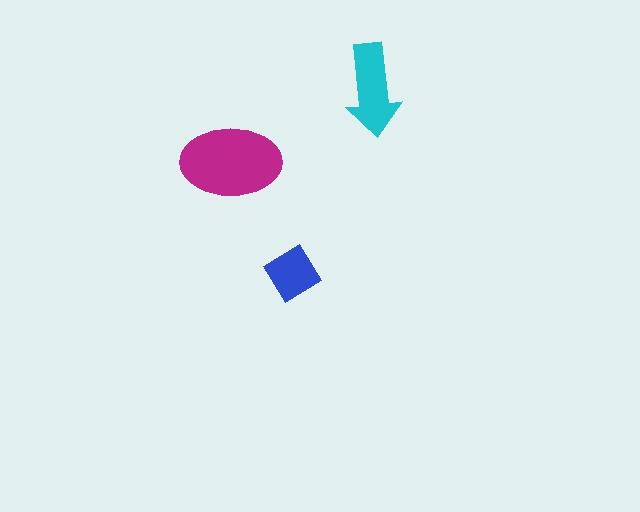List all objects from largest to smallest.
The magenta ellipse, the cyan arrow, the blue diamond.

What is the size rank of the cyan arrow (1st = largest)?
2nd.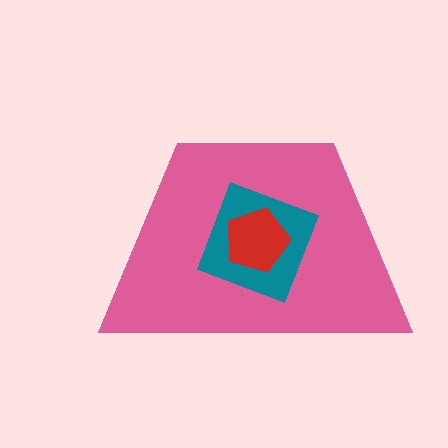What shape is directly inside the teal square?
The red pentagon.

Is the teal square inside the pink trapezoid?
Yes.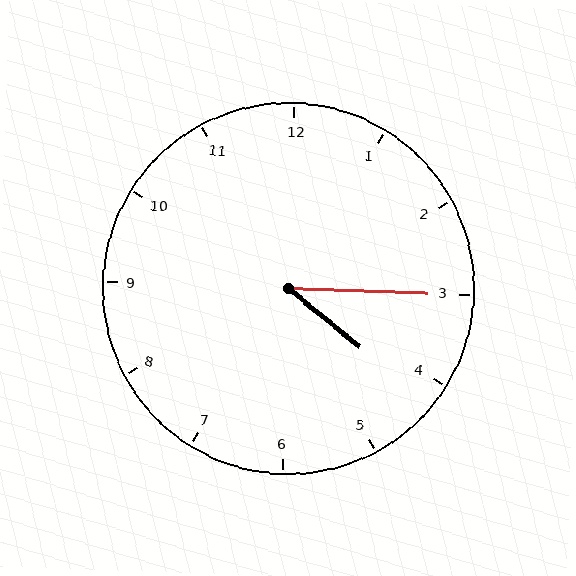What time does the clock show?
4:15.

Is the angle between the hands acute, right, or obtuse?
It is acute.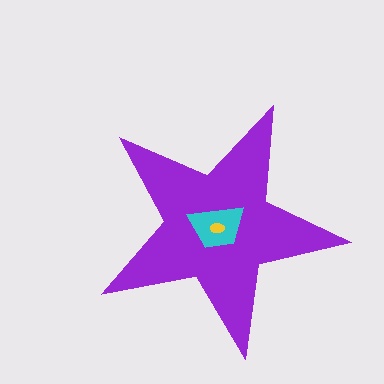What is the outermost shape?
The purple star.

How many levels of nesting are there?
3.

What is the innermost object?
The yellow ellipse.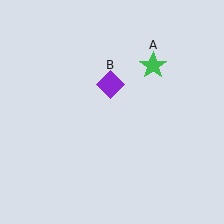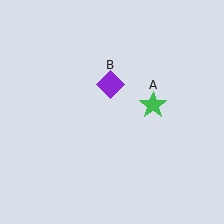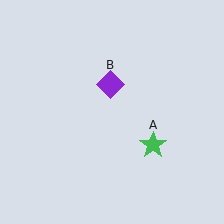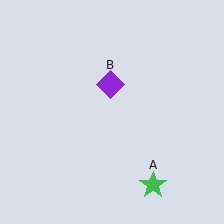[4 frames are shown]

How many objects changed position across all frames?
1 object changed position: green star (object A).